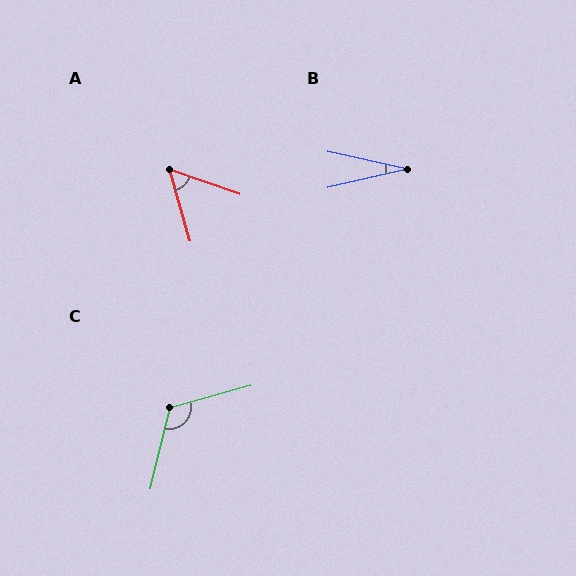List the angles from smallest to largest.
B (25°), A (56°), C (119°).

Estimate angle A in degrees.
Approximately 56 degrees.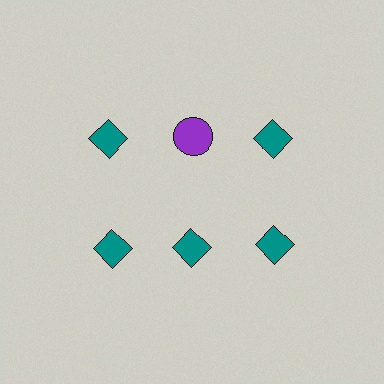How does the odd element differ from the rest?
It differs in both color (purple instead of teal) and shape (circle instead of diamond).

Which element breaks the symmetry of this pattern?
The purple circle in the top row, second from left column breaks the symmetry. All other shapes are teal diamonds.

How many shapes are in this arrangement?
There are 6 shapes arranged in a grid pattern.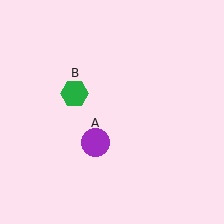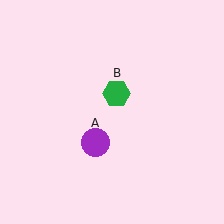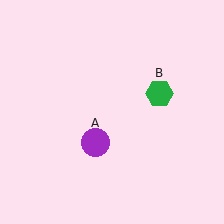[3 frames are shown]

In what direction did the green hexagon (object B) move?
The green hexagon (object B) moved right.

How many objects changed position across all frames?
1 object changed position: green hexagon (object B).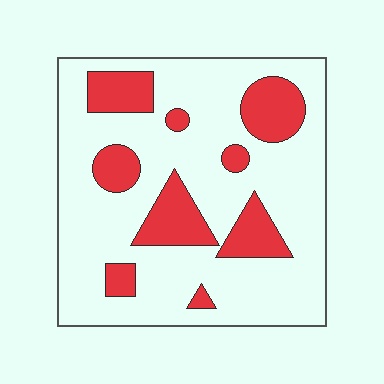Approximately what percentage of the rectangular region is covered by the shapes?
Approximately 25%.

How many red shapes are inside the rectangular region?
9.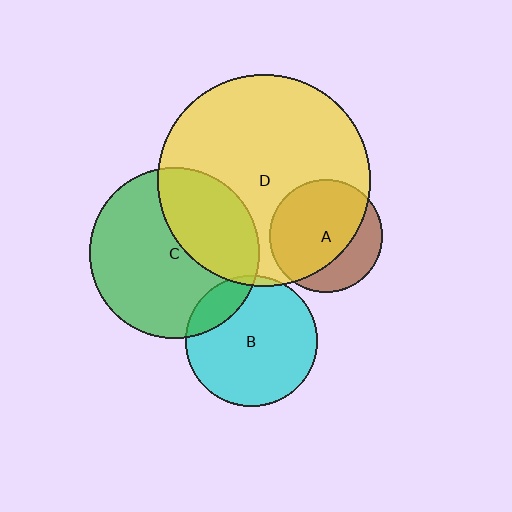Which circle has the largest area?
Circle D (yellow).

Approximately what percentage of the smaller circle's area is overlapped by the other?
Approximately 70%.